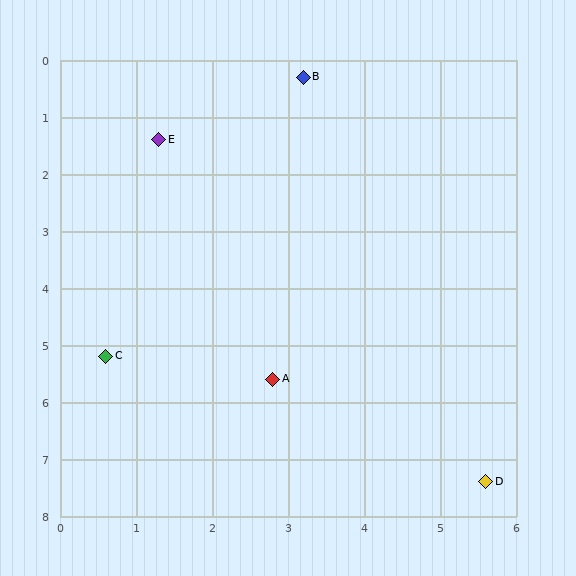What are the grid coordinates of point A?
Point A is at approximately (2.8, 5.6).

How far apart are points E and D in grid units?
Points E and D are about 7.4 grid units apart.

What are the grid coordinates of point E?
Point E is at approximately (1.3, 1.4).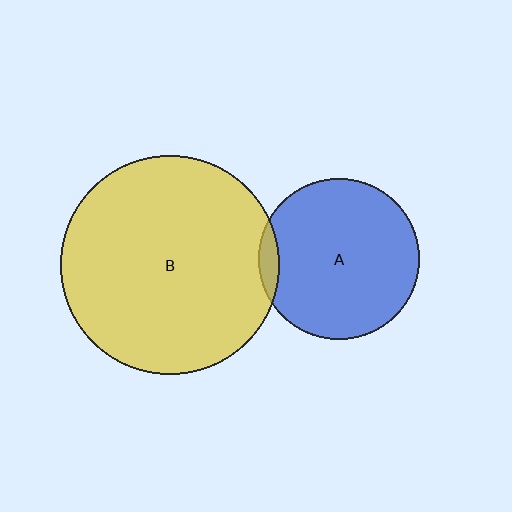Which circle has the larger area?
Circle B (yellow).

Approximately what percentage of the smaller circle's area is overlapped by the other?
Approximately 5%.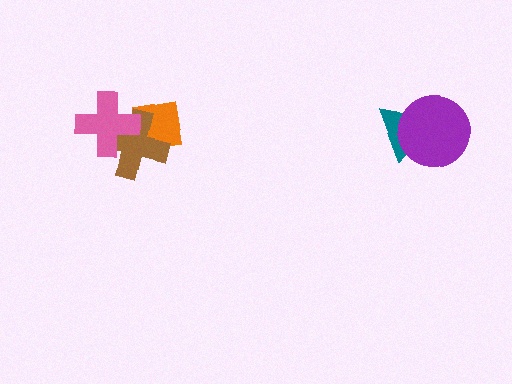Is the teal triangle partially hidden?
Yes, it is partially covered by another shape.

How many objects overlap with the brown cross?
2 objects overlap with the brown cross.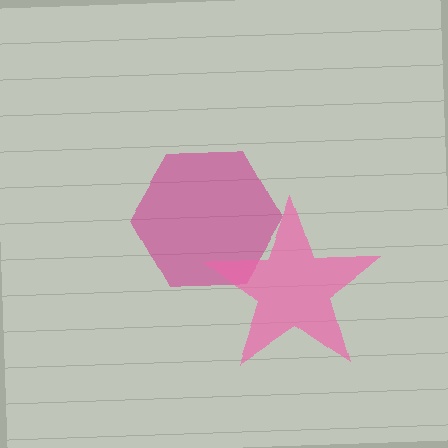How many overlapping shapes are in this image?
There are 2 overlapping shapes in the image.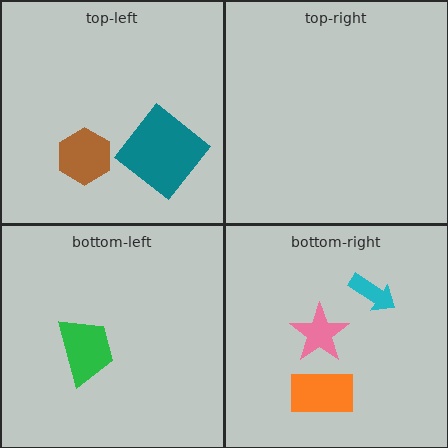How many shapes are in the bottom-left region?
1.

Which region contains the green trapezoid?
The bottom-left region.